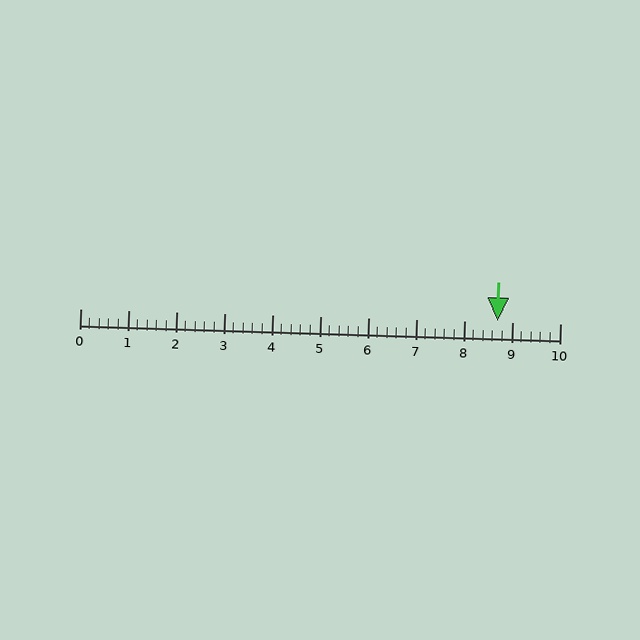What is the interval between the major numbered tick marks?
The major tick marks are spaced 1 units apart.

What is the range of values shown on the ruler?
The ruler shows values from 0 to 10.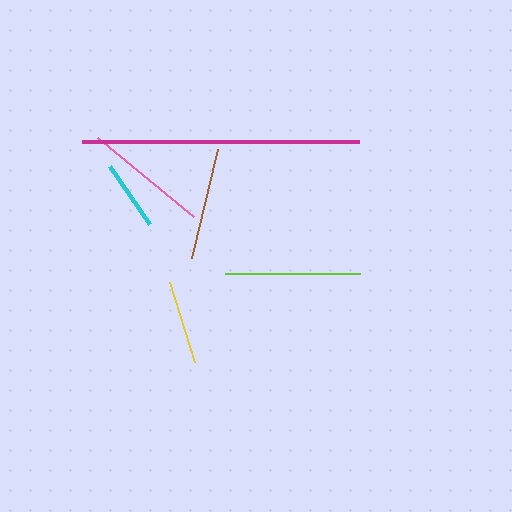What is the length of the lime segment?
The lime segment is approximately 135 pixels long.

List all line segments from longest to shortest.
From longest to shortest: magenta, lime, pink, brown, yellow, cyan.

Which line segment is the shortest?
The cyan line is the shortest at approximately 71 pixels.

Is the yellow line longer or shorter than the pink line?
The pink line is longer than the yellow line.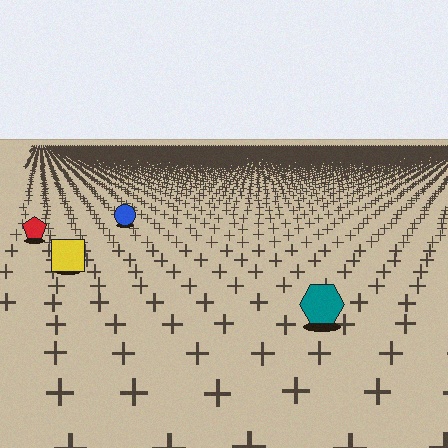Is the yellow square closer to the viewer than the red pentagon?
Yes. The yellow square is closer — you can tell from the texture gradient: the ground texture is coarser near it.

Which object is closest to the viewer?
The teal hexagon is closest. The texture marks near it are larger and more spread out.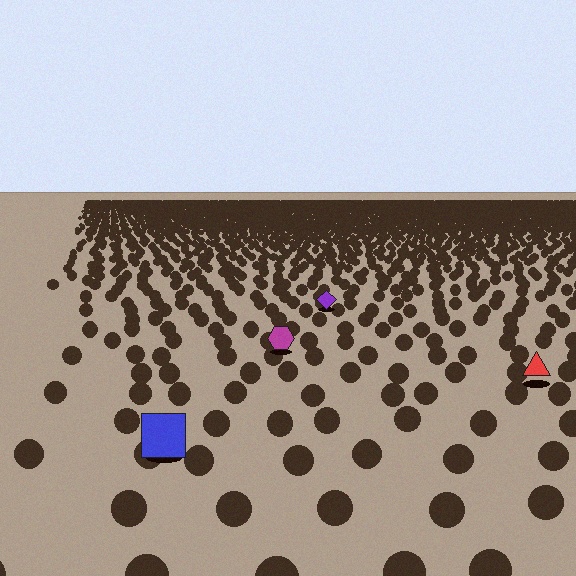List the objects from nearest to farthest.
From nearest to farthest: the blue square, the red triangle, the magenta hexagon, the purple diamond.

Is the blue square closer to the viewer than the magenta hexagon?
Yes. The blue square is closer — you can tell from the texture gradient: the ground texture is coarser near it.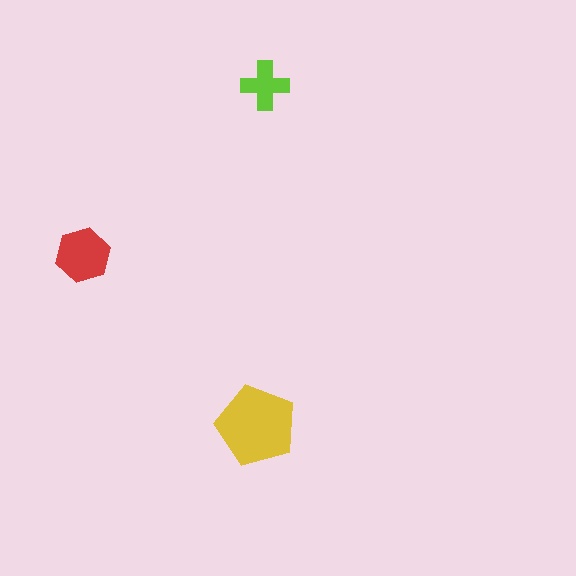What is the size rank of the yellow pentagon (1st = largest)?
1st.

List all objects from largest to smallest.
The yellow pentagon, the red hexagon, the lime cross.